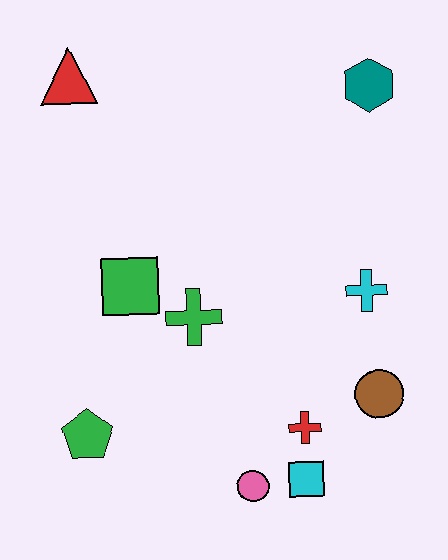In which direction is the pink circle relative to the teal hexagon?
The pink circle is below the teal hexagon.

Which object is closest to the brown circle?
The red cross is closest to the brown circle.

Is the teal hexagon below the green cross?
No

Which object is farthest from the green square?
The teal hexagon is farthest from the green square.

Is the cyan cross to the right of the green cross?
Yes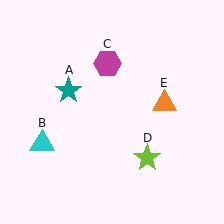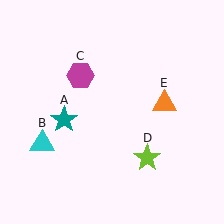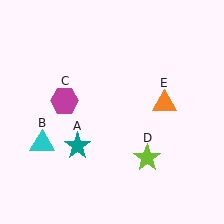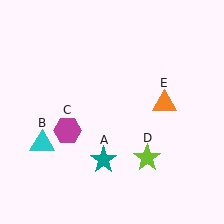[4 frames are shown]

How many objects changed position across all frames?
2 objects changed position: teal star (object A), magenta hexagon (object C).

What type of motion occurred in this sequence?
The teal star (object A), magenta hexagon (object C) rotated counterclockwise around the center of the scene.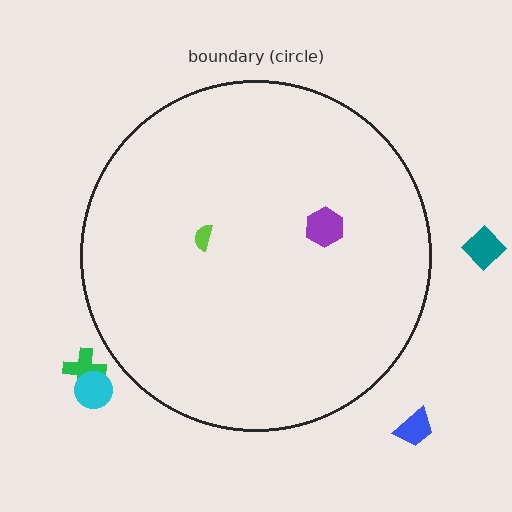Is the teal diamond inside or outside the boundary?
Outside.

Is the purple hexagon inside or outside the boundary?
Inside.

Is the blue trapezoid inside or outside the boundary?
Outside.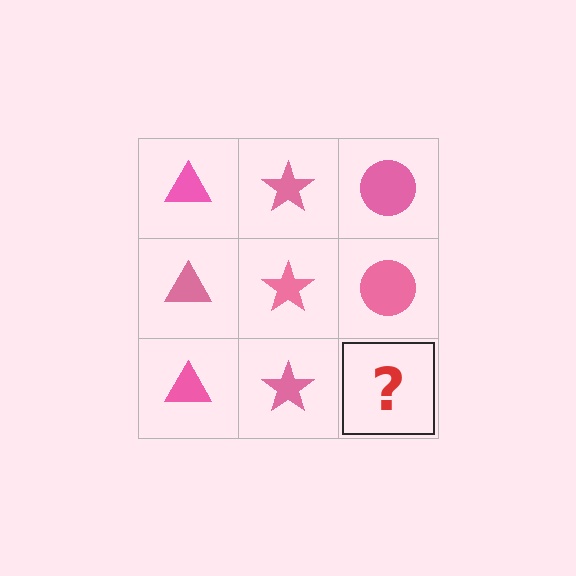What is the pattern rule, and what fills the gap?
The rule is that each column has a consistent shape. The gap should be filled with a pink circle.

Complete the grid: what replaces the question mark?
The question mark should be replaced with a pink circle.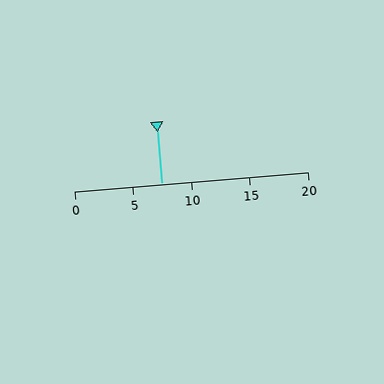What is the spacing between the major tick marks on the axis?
The major ticks are spaced 5 apart.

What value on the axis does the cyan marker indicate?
The marker indicates approximately 7.5.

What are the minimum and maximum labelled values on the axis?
The axis runs from 0 to 20.